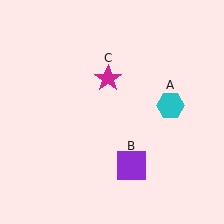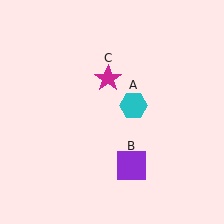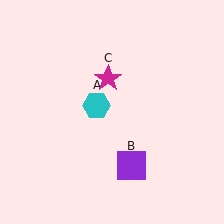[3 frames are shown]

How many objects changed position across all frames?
1 object changed position: cyan hexagon (object A).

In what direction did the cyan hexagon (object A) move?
The cyan hexagon (object A) moved left.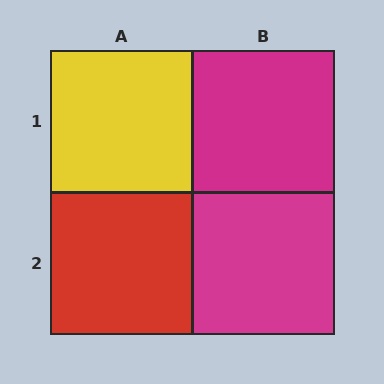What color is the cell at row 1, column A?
Yellow.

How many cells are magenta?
2 cells are magenta.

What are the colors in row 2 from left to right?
Red, magenta.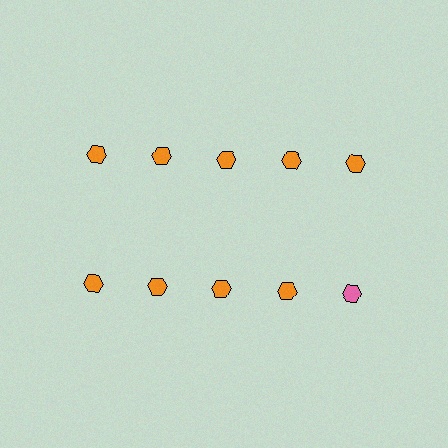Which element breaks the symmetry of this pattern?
The pink hexagon in the second row, rightmost column breaks the symmetry. All other shapes are orange hexagons.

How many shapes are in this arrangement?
There are 10 shapes arranged in a grid pattern.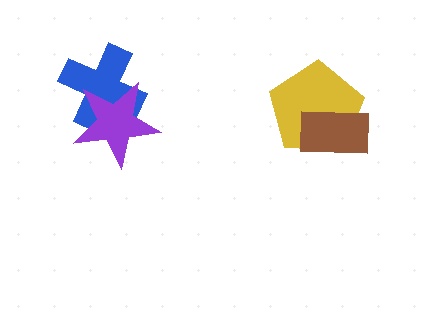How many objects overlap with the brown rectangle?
1 object overlaps with the brown rectangle.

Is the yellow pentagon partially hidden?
Yes, it is partially covered by another shape.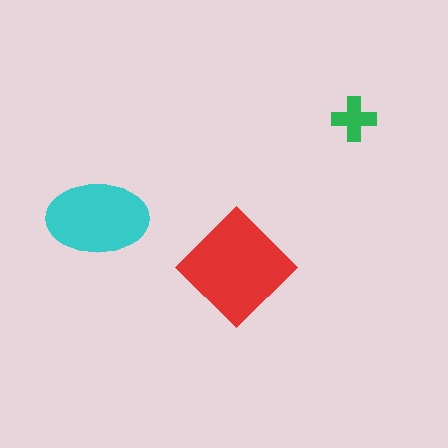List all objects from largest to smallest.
The red diamond, the cyan ellipse, the green cross.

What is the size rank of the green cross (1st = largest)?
3rd.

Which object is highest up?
The green cross is topmost.